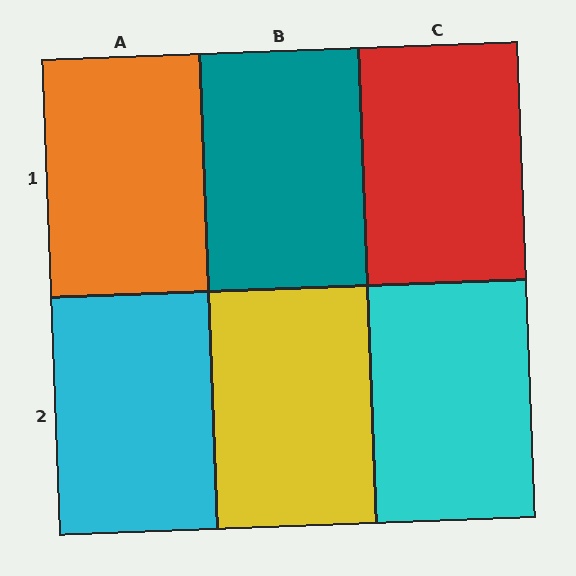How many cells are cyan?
2 cells are cyan.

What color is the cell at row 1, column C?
Red.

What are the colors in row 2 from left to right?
Cyan, yellow, cyan.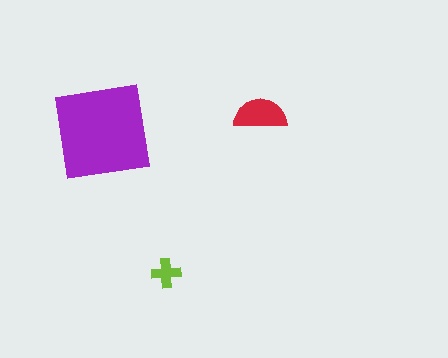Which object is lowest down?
The lime cross is bottommost.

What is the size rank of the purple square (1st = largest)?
1st.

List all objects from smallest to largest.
The lime cross, the red semicircle, the purple square.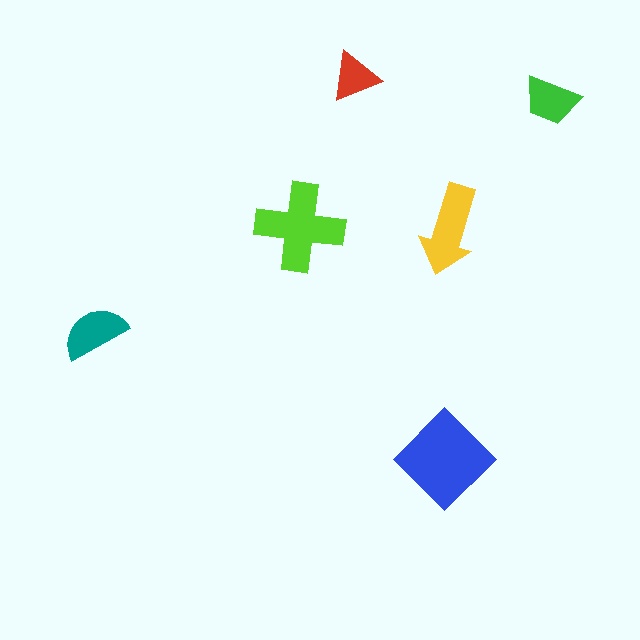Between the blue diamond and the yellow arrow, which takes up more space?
The blue diamond.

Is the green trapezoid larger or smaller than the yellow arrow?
Smaller.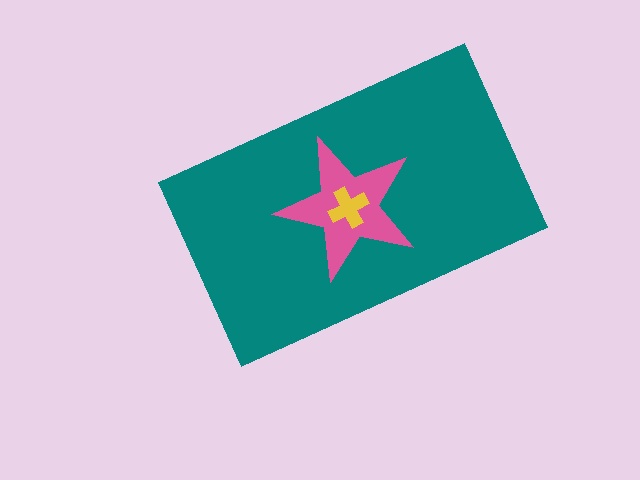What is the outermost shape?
The teal rectangle.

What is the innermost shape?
The yellow cross.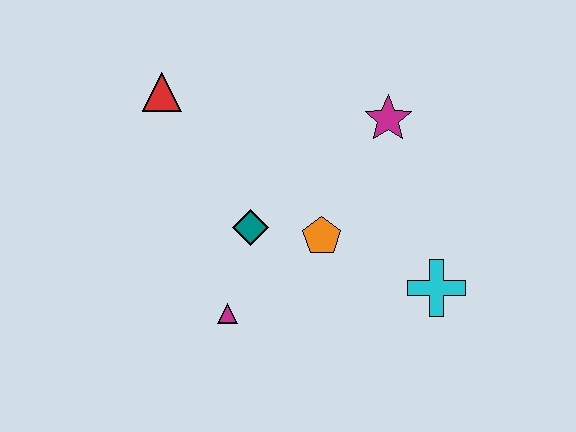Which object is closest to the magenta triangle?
The teal diamond is closest to the magenta triangle.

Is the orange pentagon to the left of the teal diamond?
No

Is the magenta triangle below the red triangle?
Yes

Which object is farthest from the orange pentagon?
The red triangle is farthest from the orange pentagon.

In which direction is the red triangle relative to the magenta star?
The red triangle is to the left of the magenta star.